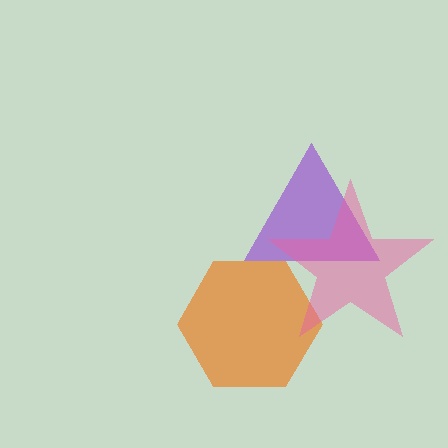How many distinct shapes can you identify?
There are 3 distinct shapes: a purple triangle, an orange hexagon, a pink star.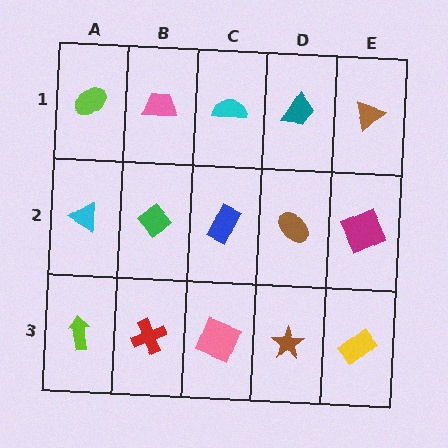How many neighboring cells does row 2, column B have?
4.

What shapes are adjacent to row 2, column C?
A cyan semicircle (row 1, column C), a pink square (row 3, column C), a green diamond (row 2, column B), a brown ellipse (row 2, column D).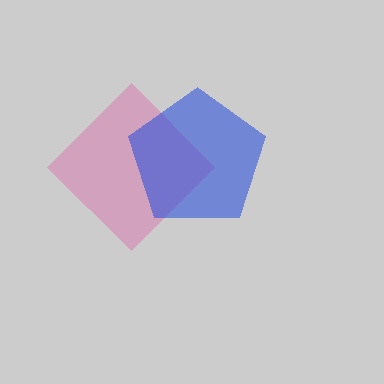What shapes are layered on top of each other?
The layered shapes are: a pink diamond, a blue pentagon.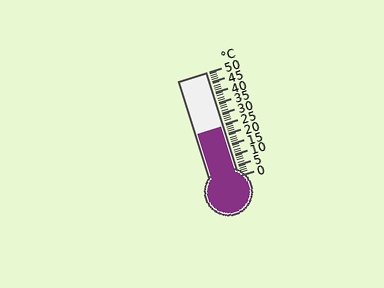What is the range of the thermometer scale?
The thermometer scale ranges from 0°C to 50°C.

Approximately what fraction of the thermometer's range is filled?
The thermometer is filled to approximately 50% of its range.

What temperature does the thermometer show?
The thermometer shows approximately 24°C.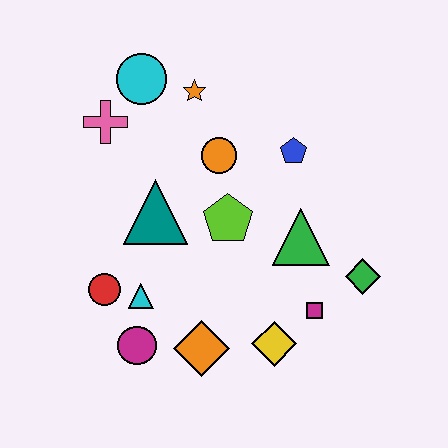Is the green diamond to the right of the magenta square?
Yes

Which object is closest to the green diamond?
The magenta square is closest to the green diamond.